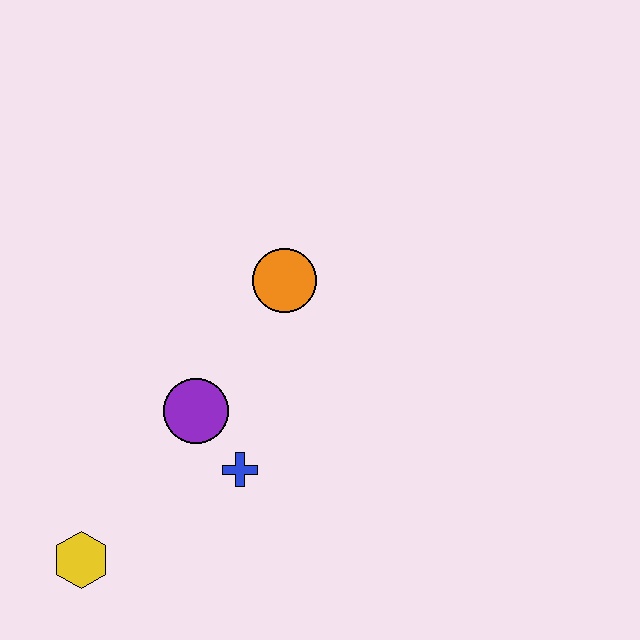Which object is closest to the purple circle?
The blue cross is closest to the purple circle.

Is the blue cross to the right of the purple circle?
Yes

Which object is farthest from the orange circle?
The yellow hexagon is farthest from the orange circle.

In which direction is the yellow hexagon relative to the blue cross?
The yellow hexagon is to the left of the blue cross.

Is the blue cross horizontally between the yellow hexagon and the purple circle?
No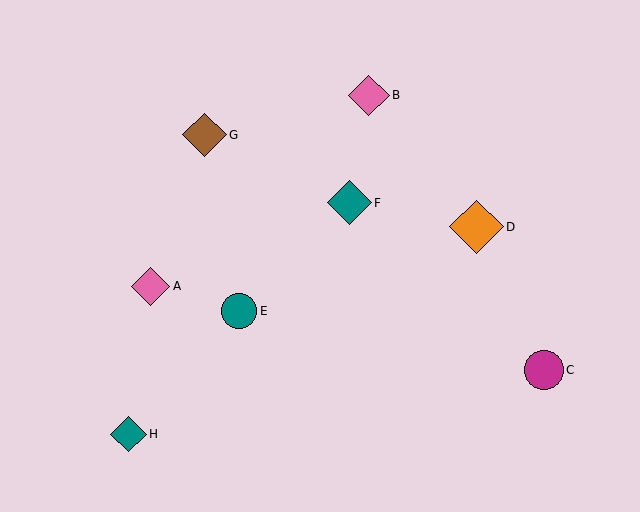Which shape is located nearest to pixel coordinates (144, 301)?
The pink diamond (labeled A) at (151, 286) is nearest to that location.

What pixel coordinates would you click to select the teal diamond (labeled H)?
Click at (129, 434) to select the teal diamond H.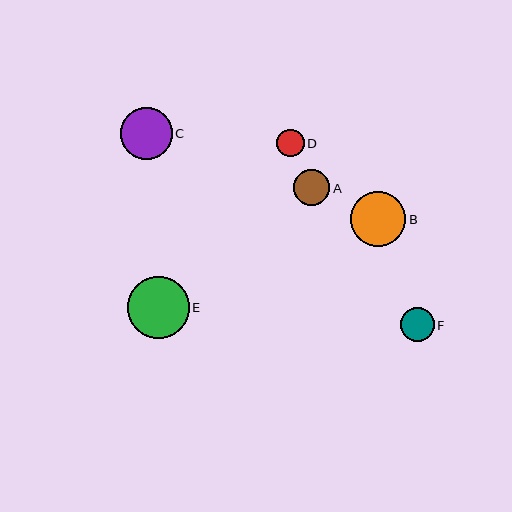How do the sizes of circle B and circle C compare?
Circle B and circle C are approximately the same size.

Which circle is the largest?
Circle E is the largest with a size of approximately 62 pixels.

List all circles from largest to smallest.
From largest to smallest: E, B, C, A, F, D.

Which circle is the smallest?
Circle D is the smallest with a size of approximately 27 pixels.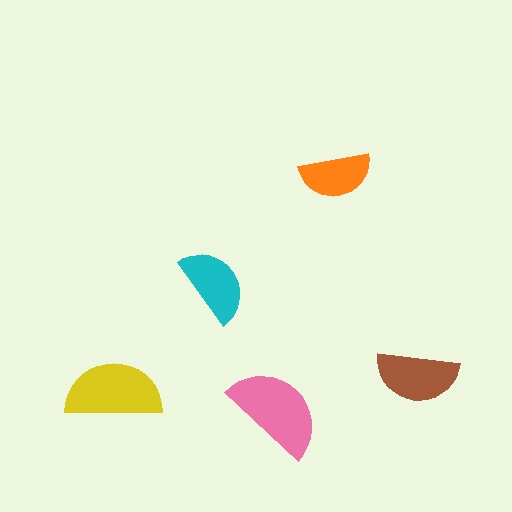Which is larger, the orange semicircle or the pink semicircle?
The pink one.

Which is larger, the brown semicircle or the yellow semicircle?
The yellow one.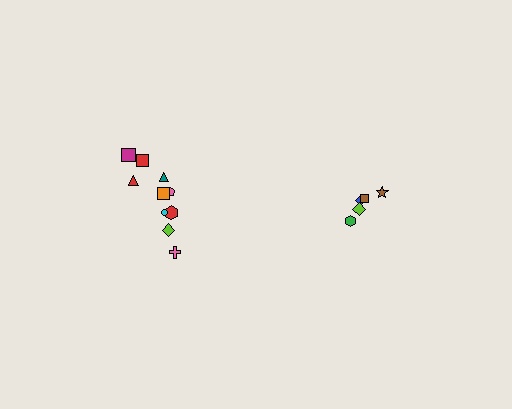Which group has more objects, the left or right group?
The left group.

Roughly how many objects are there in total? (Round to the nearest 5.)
Roughly 15 objects in total.